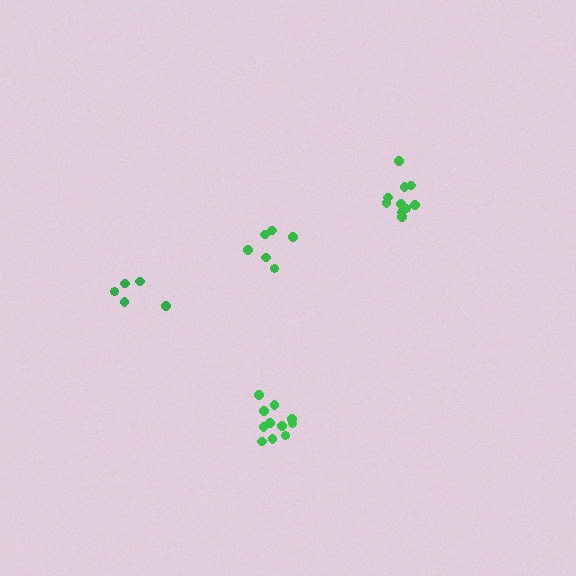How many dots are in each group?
Group 1: 11 dots, Group 2: 6 dots, Group 3: 5 dots, Group 4: 10 dots (32 total).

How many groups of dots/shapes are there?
There are 4 groups.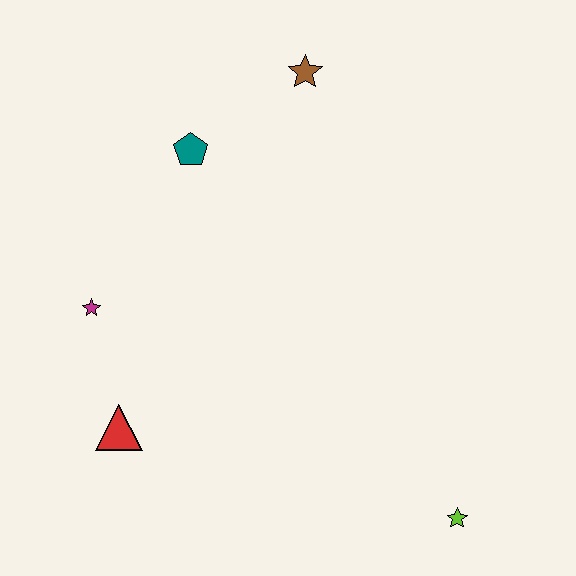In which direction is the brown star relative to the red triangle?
The brown star is above the red triangle.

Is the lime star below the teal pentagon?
Yes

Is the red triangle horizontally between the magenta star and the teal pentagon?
Yes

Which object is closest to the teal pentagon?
The brown star is closest to the teal pentagon.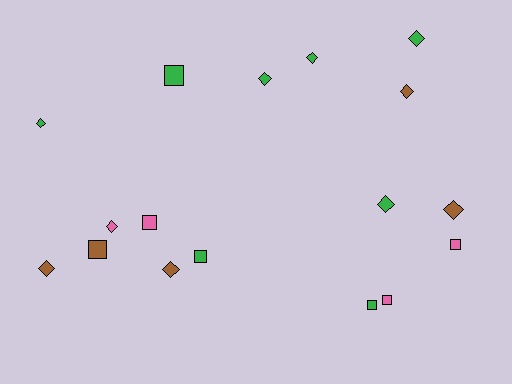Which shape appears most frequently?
Diamond, with 10 objects.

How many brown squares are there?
There is 1 brown square.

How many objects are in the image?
There are 17 objects.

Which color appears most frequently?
Green, with 8 objects.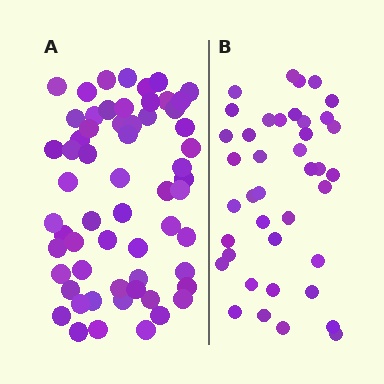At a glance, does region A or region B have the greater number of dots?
Region A (the left region) has more dots.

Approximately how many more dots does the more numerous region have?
Region A has approximately 20 more dots than region B.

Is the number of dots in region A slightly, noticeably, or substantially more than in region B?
Region A has substantially more. The ratio is roughly 1.5 to 1.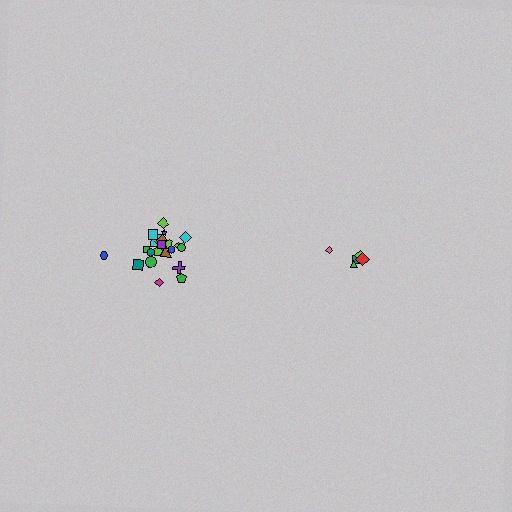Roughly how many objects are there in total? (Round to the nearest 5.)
Roughly 25 objects in total.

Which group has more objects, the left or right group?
The left group.